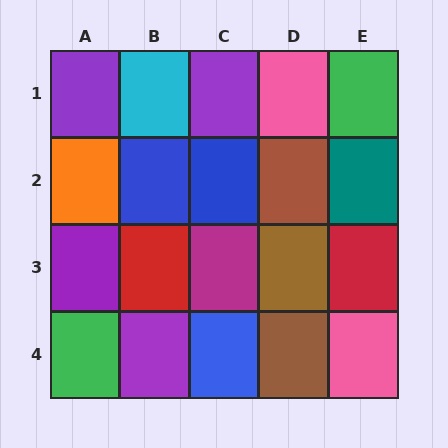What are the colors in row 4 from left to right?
Green, purple, blue, brown, pink.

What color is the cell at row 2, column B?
Blue.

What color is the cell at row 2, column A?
Orange.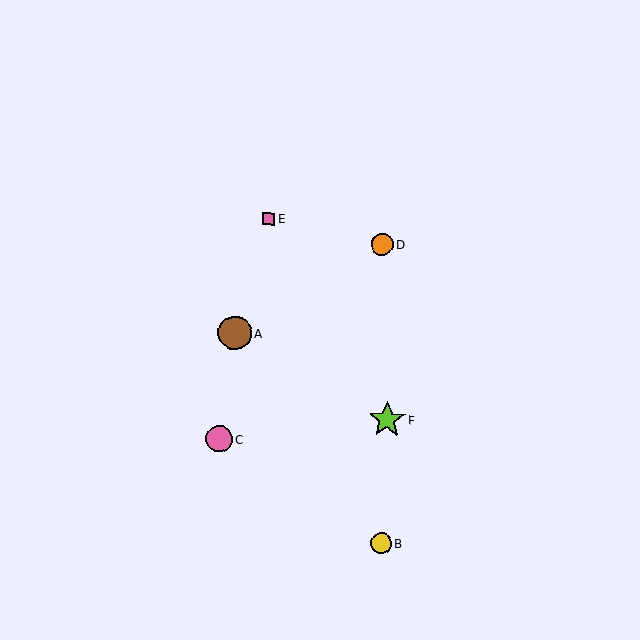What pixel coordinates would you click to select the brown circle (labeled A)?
Click at (235, 333) to select the brown circle A.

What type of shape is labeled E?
Shape E is a pink square.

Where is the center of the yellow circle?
The center of the yellow circle is at (381, 543).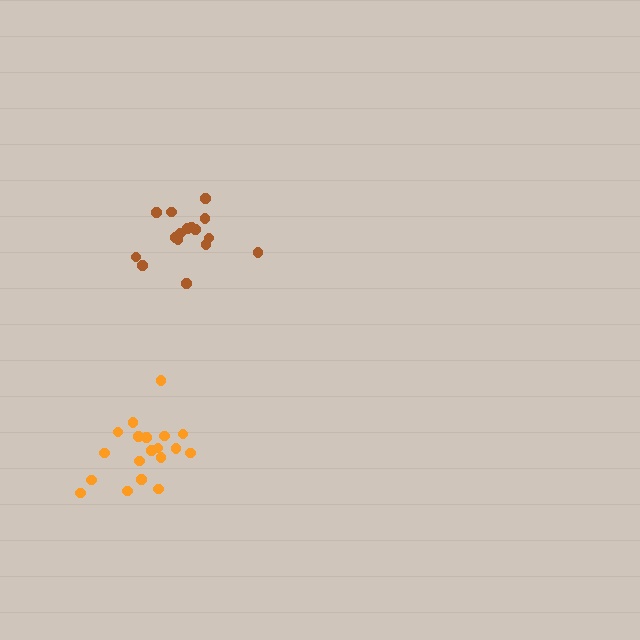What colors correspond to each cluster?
The clusters are colored: orange, brown.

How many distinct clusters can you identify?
There are 2 distinct clusters.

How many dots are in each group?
Group 1: 19 dots, Group 2: 16 dots (35 total).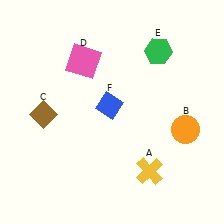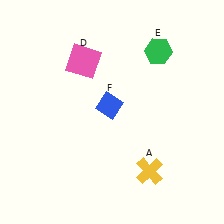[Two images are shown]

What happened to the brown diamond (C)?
The brown diamond (C) was removed in Image 2. It was in the bottom-left area of Image 1.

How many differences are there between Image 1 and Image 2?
There are 2 differences between the two images.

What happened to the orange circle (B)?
The orange circle (B) was removed in Image 2. It was in the bottom-right area of Image 1.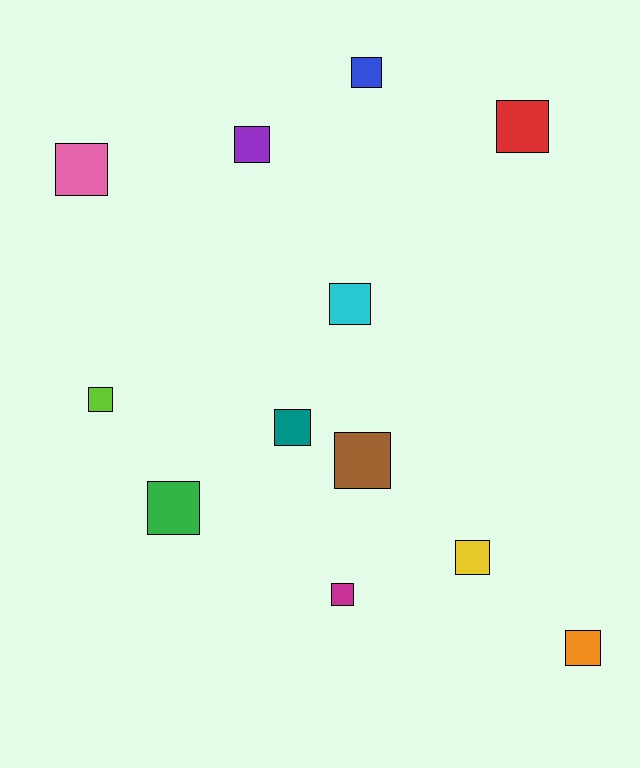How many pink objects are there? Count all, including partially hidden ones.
There is 1 pink object.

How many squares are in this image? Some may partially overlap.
There are 12 squares.